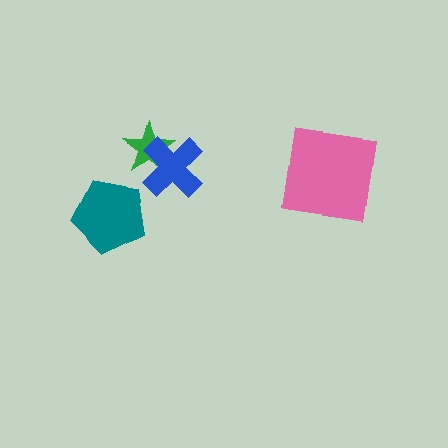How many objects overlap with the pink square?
0 objects overlap with the pink square.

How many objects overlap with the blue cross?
1 object overlaps with the blue cross.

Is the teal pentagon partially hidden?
No, no other shape covers it.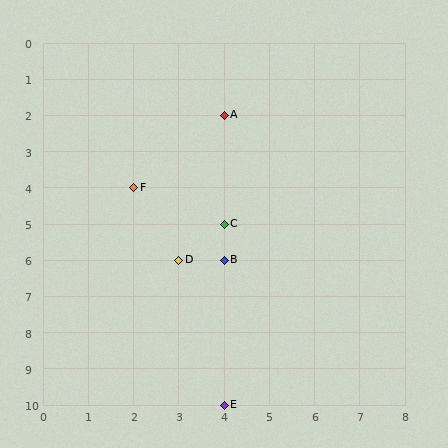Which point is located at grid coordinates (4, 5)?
Point C is at (4, 5).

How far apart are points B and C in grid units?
Points B and C are 1 row apart.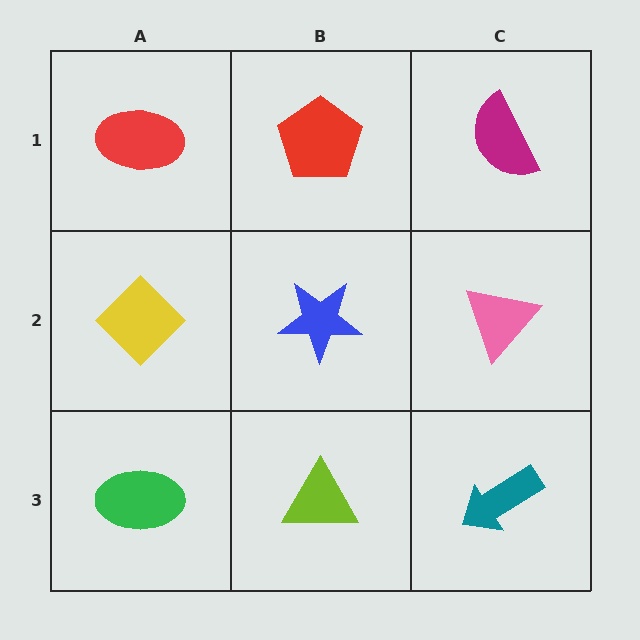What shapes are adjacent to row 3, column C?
A pink triangle (row 2, column C), a lime triangle (row 3, column B).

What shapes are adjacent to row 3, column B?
A blue star (row 2, column B), a green ellipse (row 3, column A), a teal arrow (row 3, column C).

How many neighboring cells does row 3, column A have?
2.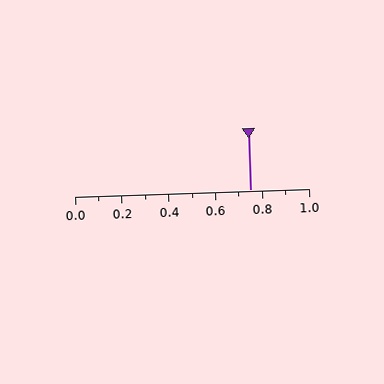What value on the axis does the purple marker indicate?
The marker indicates approximately 0.75.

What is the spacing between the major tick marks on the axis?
The major ticks are spaced 0.2 apart.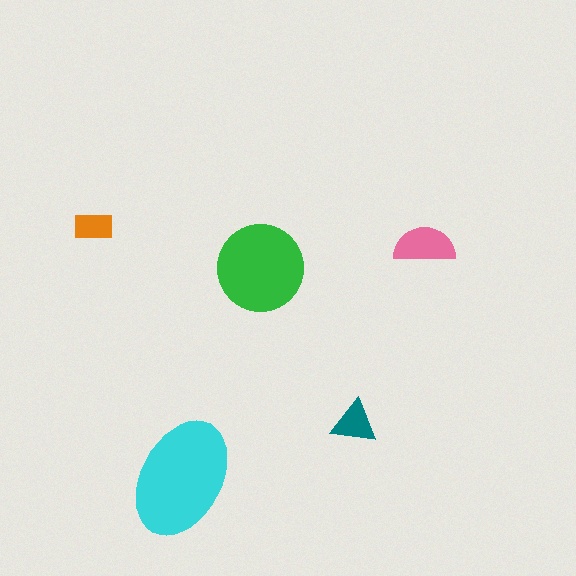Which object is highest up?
The orange rectangle is topmost.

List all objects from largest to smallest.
The cyan ellipse, the green circle, the pink semicircle, the teal triangle, the orange rectangle.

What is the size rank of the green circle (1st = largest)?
2nd.